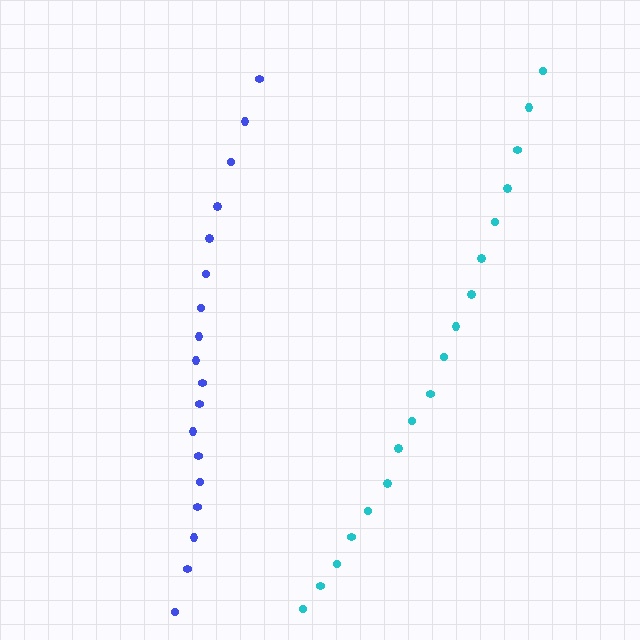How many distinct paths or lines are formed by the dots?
There are 2 distinct paths.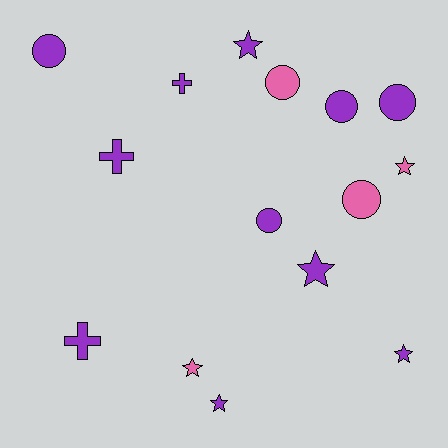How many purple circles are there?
There are 4 purple circles.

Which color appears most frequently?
Purple, with 11 objects.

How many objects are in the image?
There are 15 objects.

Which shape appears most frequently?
Circle, with 6 objects.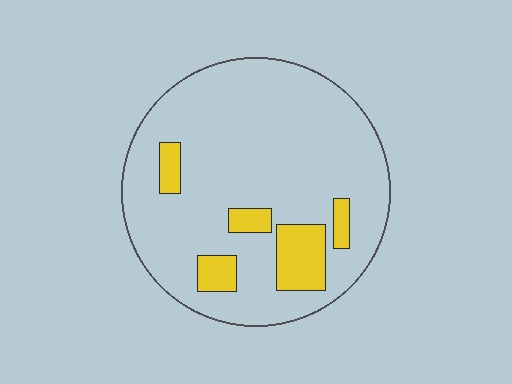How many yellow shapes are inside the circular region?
5.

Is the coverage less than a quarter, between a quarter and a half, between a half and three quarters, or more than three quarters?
Less than a quarter.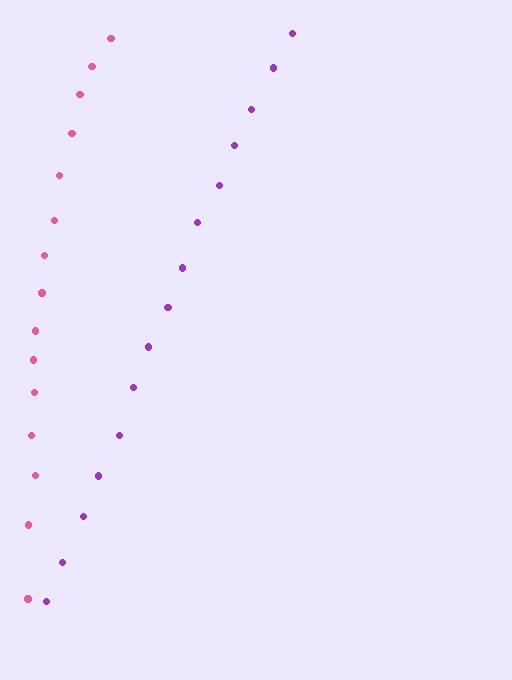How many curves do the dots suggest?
There are 2 distinct paths.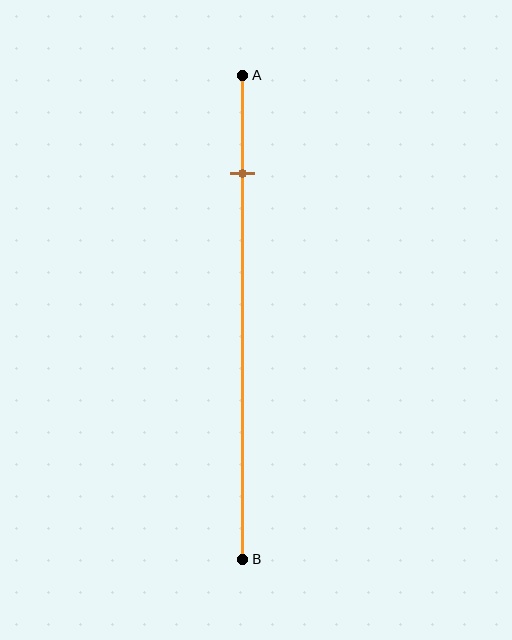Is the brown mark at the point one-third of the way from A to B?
No, the mark is at about 20% from A, not at the 33% one-third point.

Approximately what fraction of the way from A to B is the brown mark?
The brown mark is approximately 20% of the way from A to B.